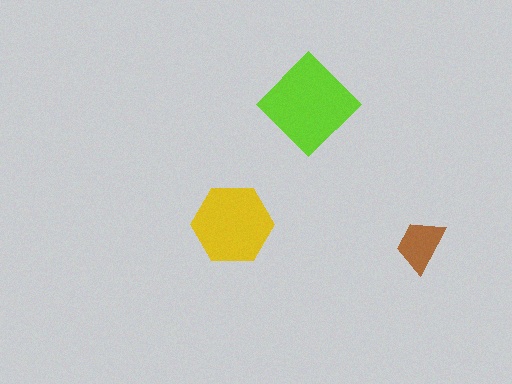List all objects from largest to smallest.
The lime diamond, the yellow hexagon, the brown trapezoid.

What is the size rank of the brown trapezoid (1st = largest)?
3rd.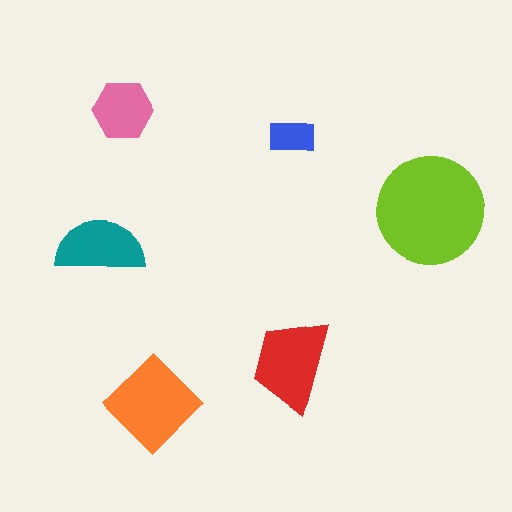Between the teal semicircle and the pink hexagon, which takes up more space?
The teal semicircle.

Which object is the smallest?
The blue rectangle.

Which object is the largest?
The lime circle.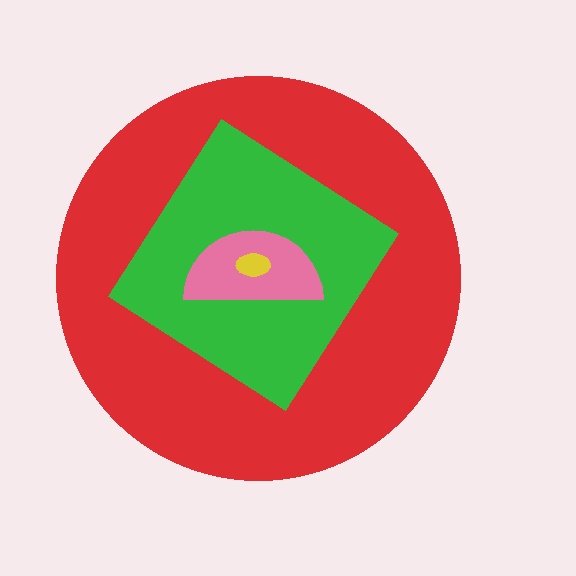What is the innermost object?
The yellow ellipse.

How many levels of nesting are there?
4.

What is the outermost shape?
The red circle.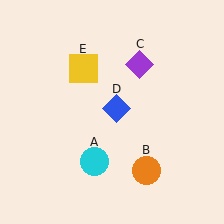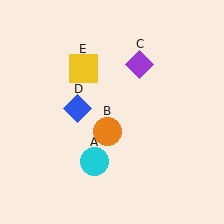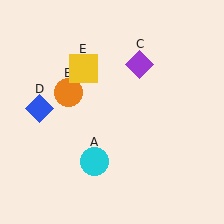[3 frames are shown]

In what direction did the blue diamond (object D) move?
The blue diamond (object D) moved left.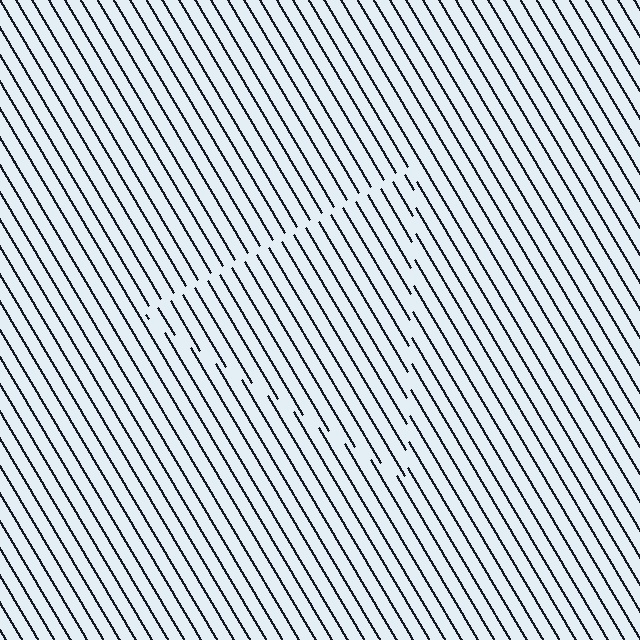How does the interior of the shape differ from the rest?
The interior of the shape contains the same grating, shifted by half a period — the contour is defined by the phase discontinuity where line-ends from the inner and outer gratings abut.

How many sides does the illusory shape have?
3 sides — the line-ends trace a triangle.